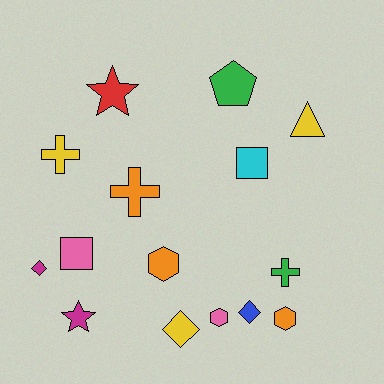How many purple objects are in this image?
There are no purple objects.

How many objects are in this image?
There are 15 objects.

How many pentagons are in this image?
There is 1 pentagon.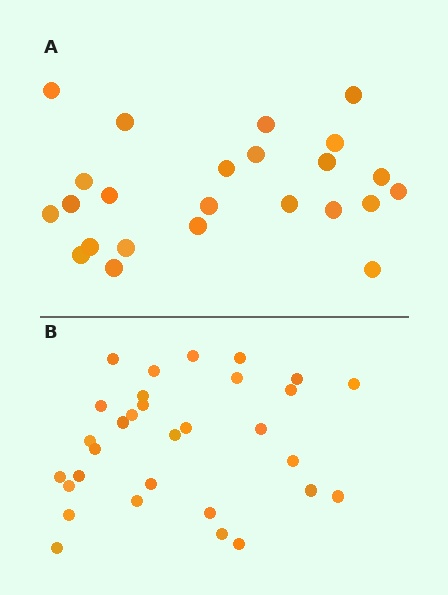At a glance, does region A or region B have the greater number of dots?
Region B (the bottom region) has more dots.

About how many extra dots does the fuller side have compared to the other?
Region B has roughly 8 or so more dots than region A.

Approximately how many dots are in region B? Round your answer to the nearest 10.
About 30 dots. (The exact count is 31, which rounds to 30.)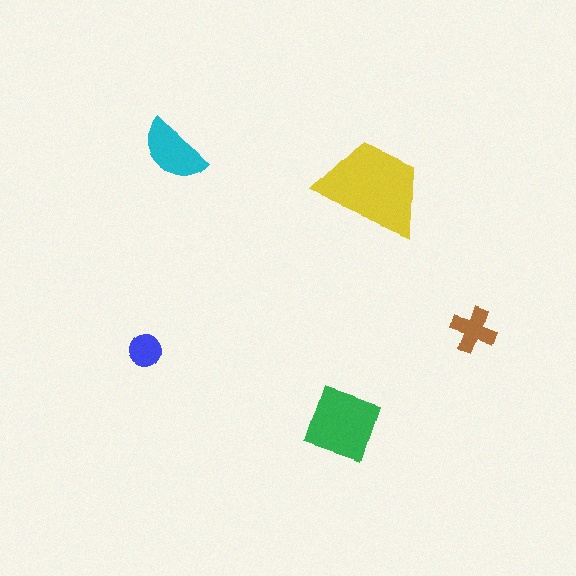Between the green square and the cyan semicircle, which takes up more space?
The green square.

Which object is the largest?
The yellow trapezoid.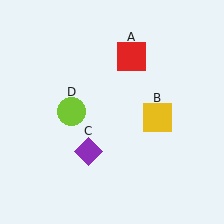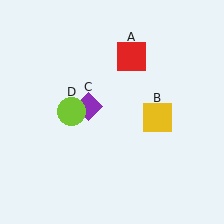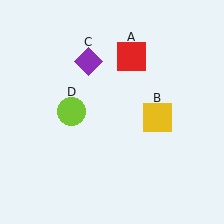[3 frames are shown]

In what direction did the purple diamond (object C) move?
The purple diamond (object C) moved up.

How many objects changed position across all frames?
1 object changed position: purple diamond (object C).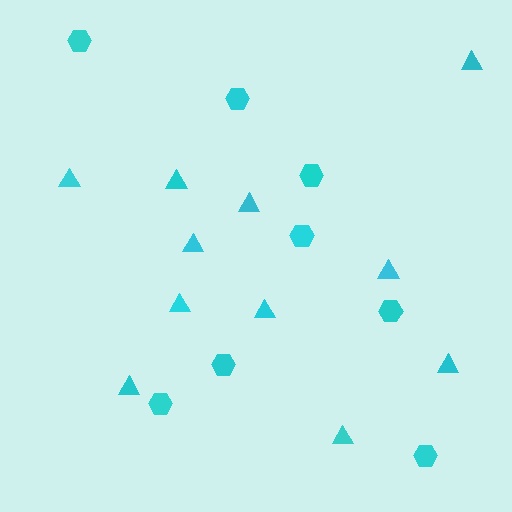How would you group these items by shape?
There are 2 groups: one group of hexagons (8) and one group of triangles (11).